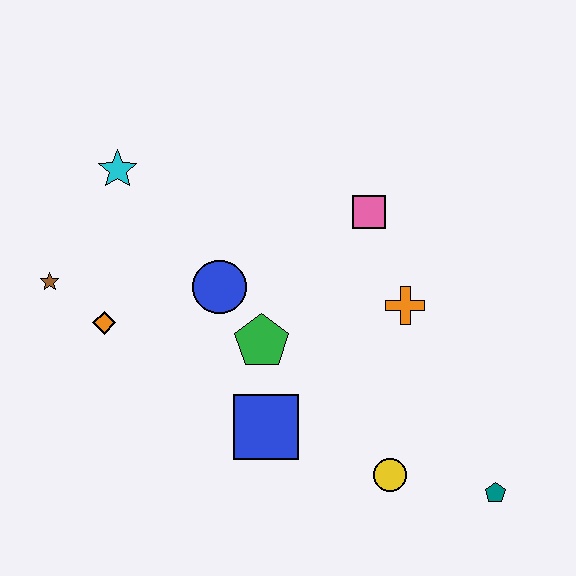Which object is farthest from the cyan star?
The teal pentagon is farthest from the cyan star.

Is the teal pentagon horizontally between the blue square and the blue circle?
No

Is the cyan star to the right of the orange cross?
No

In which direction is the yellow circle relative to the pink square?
The yellow circle is below the pink square.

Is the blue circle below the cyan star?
Yes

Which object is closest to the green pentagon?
The blue circle is closest to the green pentagon.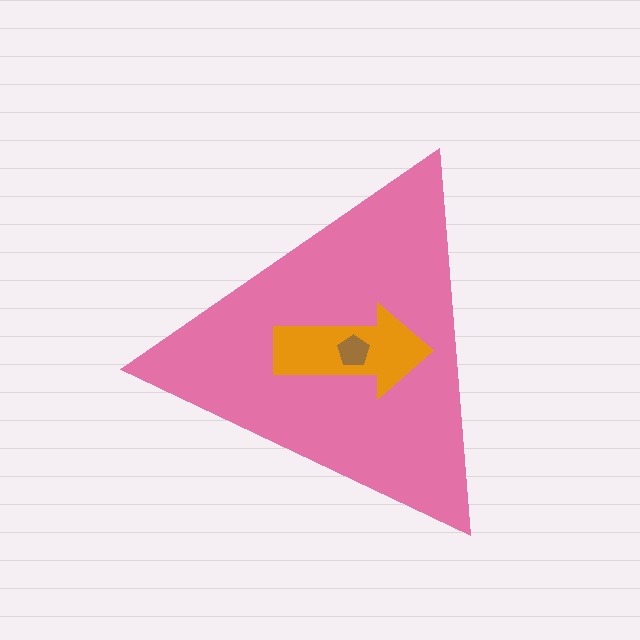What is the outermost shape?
The pink triangle.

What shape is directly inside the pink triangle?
The orange arrow.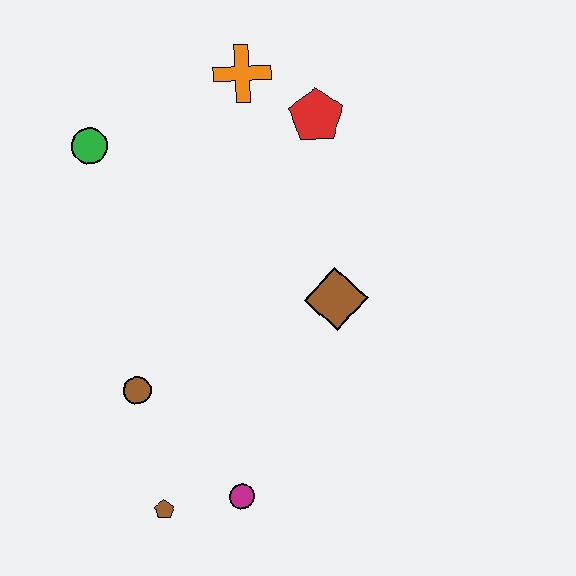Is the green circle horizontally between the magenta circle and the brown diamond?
No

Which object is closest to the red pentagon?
The orange cross is closest to the red pentagon.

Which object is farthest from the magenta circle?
The orange cross is farthest from the magenta circle.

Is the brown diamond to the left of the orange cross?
No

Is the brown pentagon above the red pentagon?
No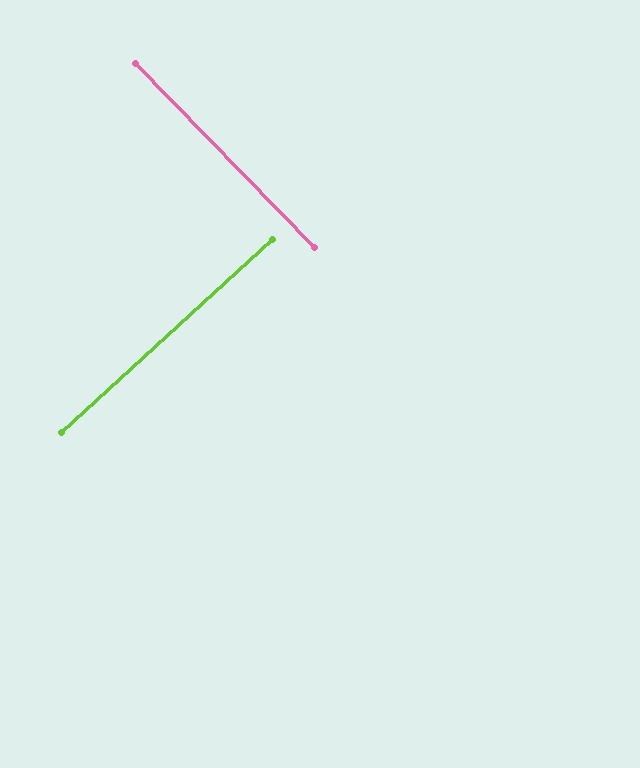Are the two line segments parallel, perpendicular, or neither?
Perpendicular — they meet at approximately 88°.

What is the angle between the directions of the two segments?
Approximately 88 degrees.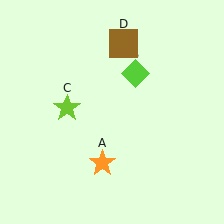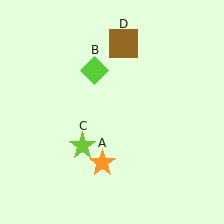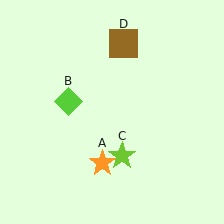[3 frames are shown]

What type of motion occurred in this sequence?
The lime diamond (object B), lime star (object C) rotated counterclockwise around the center of the scene.